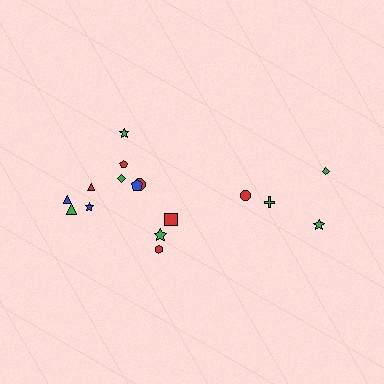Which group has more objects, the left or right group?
The left group.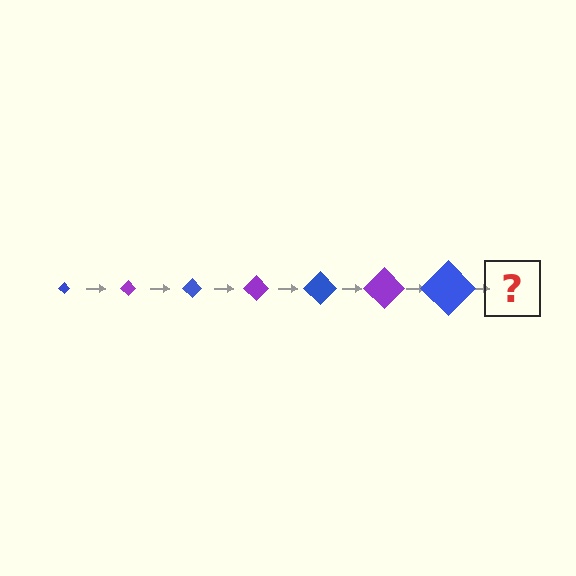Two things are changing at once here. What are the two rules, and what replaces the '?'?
The two rules are that the diamond grows larger each step and the color cycles through blue and purple. The '?' should be a purple diamond, larger than the previous one.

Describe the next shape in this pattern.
It should be a purple diamond, larger than the previous one.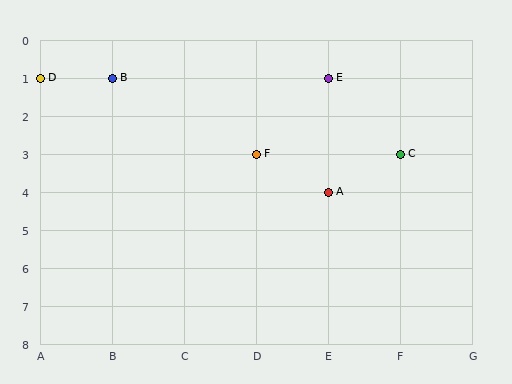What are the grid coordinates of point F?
Point F is at grid coordinates (D, 3).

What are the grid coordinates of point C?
Point C is at grid coordinates (F, 3).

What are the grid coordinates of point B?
Point B is at grid coordinates (B, 1).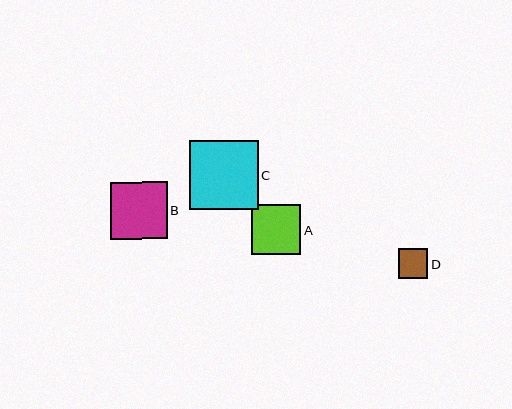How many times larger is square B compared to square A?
Square B is approximately 1.1 times the size of square A.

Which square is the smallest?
Square D is the smallest with a size of approximately 29 pixels.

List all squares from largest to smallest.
From largest to smallest: C, B, A, D.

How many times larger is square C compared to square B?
Square C is approximately 1.2 times the size of square B.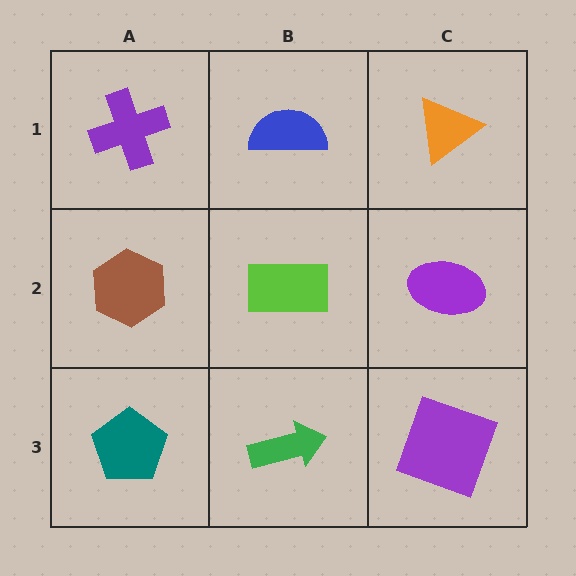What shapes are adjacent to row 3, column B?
A lime rectangle (row 2, column B), a teal pentagon (row 3, column A), a purple square (row 3, column C).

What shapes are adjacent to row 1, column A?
A brown hexagon (row 2, column A), a blue semicircle (row 1, column B).